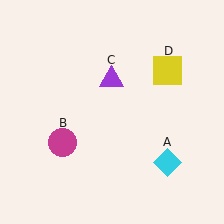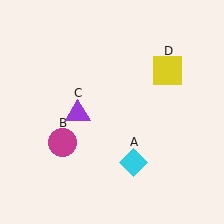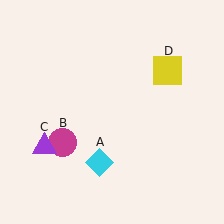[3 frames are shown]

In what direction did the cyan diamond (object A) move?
The cyan diamond (object A) moved left.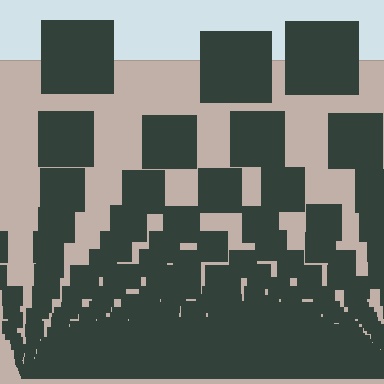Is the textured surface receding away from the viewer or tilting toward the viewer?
The surface appears to tilt toward the viewer. Texture elements get larger and sparser toward the top.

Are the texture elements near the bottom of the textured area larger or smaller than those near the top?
Smaller. The gradient is inverted — elements near the bottom are smaller and denser.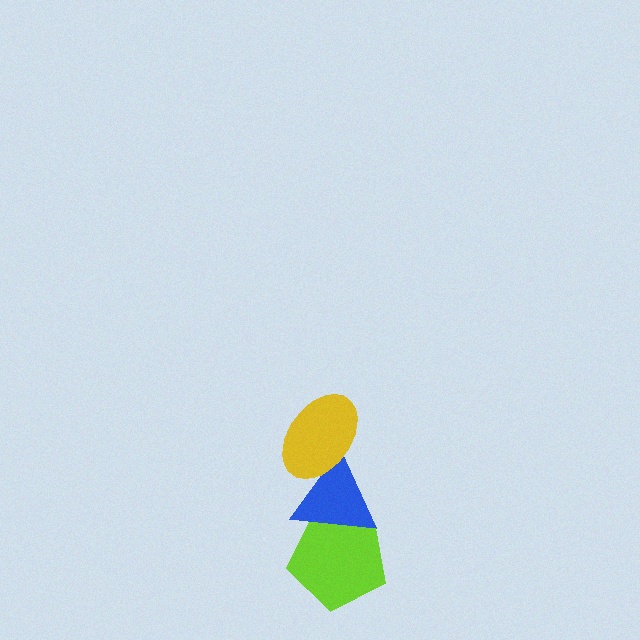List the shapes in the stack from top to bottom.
From top to bottom: the yellow ellipse, the blue triangle, the lime pentagon.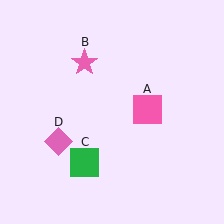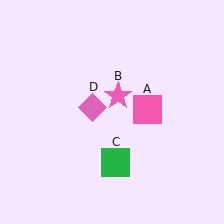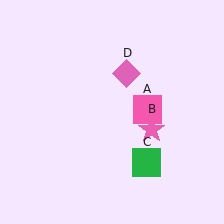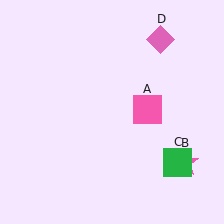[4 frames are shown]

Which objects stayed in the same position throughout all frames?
Pink square (object A) remained stationary.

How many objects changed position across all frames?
3 objects changed position: pink star (object B), green square (object C), pink diamond (object D).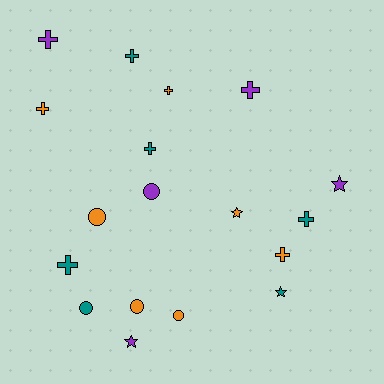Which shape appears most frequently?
Cross, with 9 objects.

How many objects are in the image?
There are 18 objects.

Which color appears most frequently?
Orange, with 7 objects.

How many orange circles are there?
There are 3 orange circles.